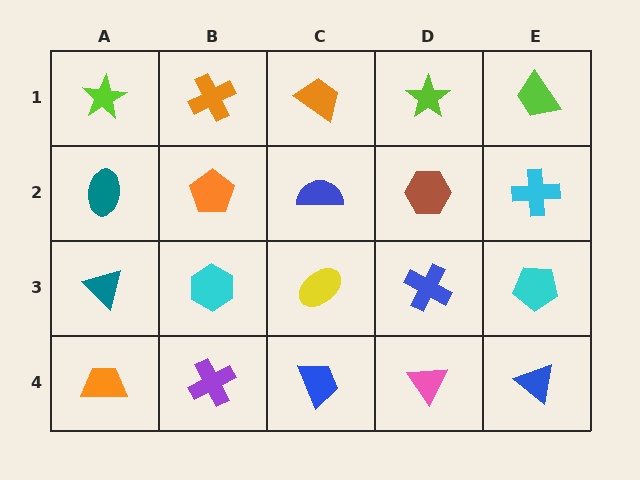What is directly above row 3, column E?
A cyan cross.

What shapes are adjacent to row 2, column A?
A lime star (row 1, column A), a teal triangle (row 3, column A), an orange pentagon (row 2, column B).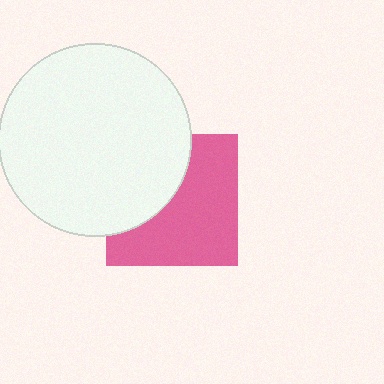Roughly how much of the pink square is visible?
About half of it is visible (roughly 60%).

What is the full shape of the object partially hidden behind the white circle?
The partially hidden object is a pink square.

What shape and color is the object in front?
The object in front is a white circle.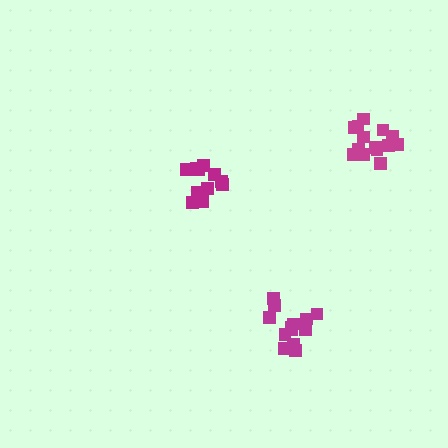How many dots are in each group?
Group 1: 13 dots, Group 2: 11 dots, Group 3: 14 dots (38 total).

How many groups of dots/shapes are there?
There are 3 groups.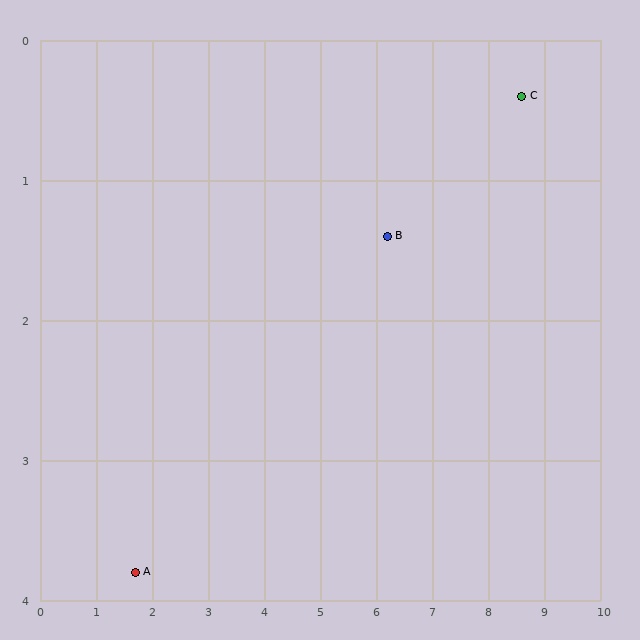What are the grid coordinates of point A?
Point A is at approximately (1.7, 3.8).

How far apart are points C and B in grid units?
Points C and B are about 2.6 grid units apart.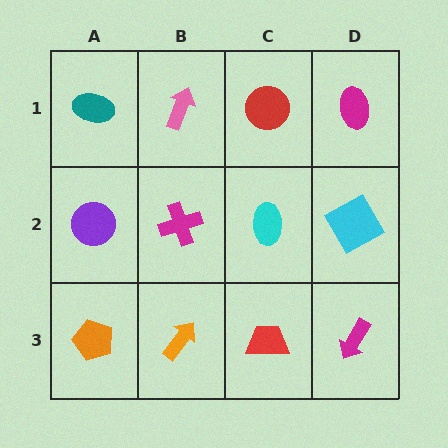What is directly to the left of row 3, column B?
An orange pentagon.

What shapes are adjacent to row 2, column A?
A teal ellipse (row 1, column A), an orange pentagon (row 3, column A), a magenta cross (row 2, column B).